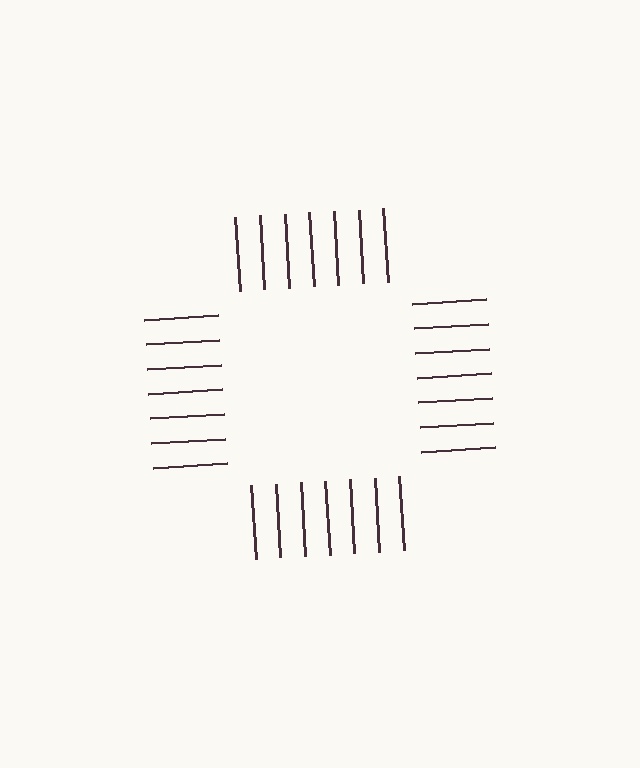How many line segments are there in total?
28 — 7 along each of the 4 edges.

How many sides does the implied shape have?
4 sides — the line-ends trace a square.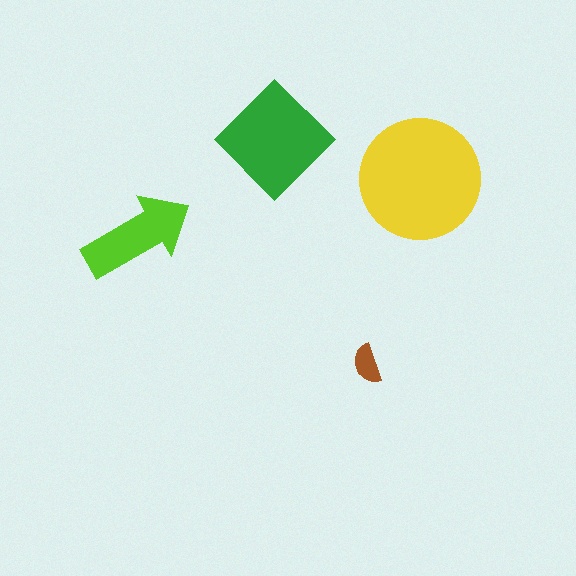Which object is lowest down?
The brown semicircle is bottommost.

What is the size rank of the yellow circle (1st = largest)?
1st.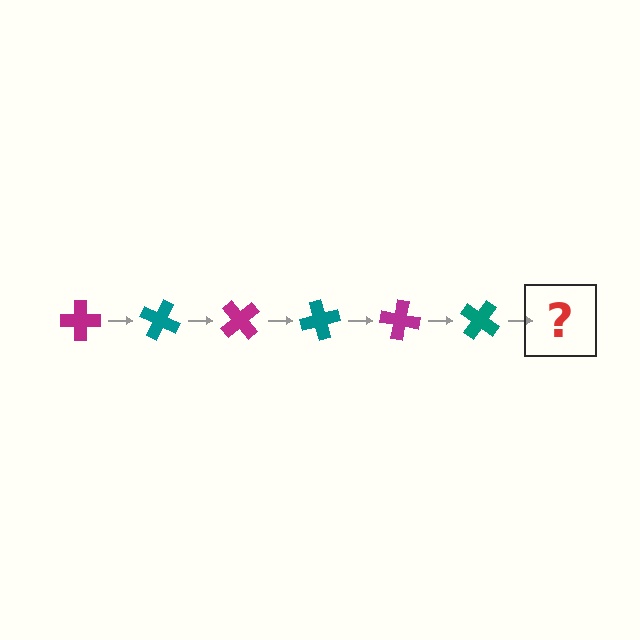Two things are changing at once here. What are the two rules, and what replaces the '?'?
The two rules are that it rotates 25 degrees each step and the color cycles through magenta and teal. The '?' should be a magenta cross, rotated 150 degrees from the start.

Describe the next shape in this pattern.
It should be a magenta cross, rotated 150 degrees from the start.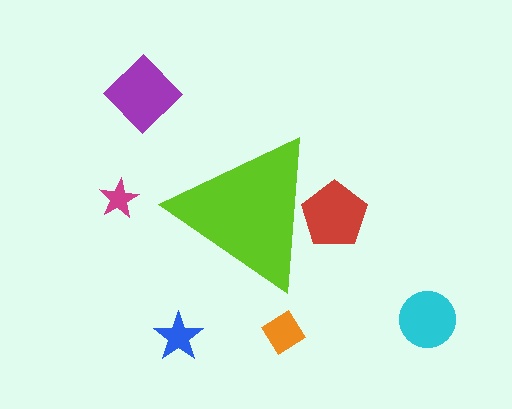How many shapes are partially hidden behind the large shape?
1 shape is partially hidden.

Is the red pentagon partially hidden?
Yes, the red pentagon is partially hidden behind the lime triangle.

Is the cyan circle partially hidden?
No, the cyan circle is fully visible.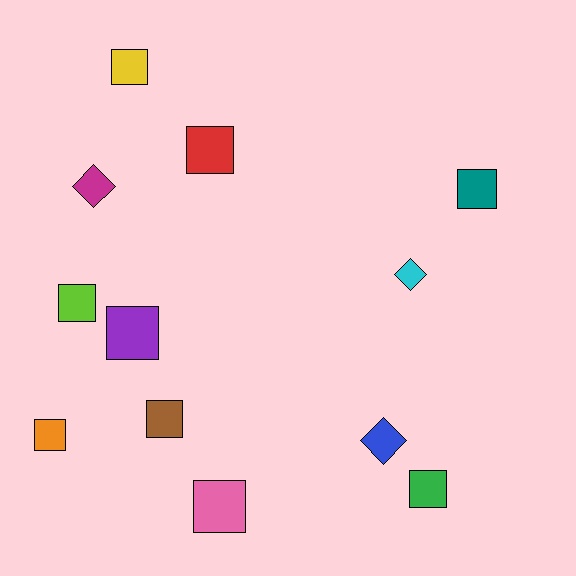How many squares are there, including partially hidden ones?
There are 9 squares.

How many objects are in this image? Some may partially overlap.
There are 12 objects.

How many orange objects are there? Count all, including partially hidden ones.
There is 1 orange object.